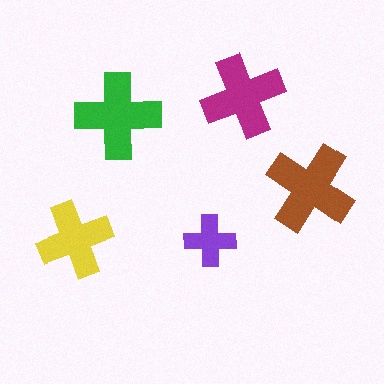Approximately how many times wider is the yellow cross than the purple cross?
About 1.5 times wider.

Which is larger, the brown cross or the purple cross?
The brown one.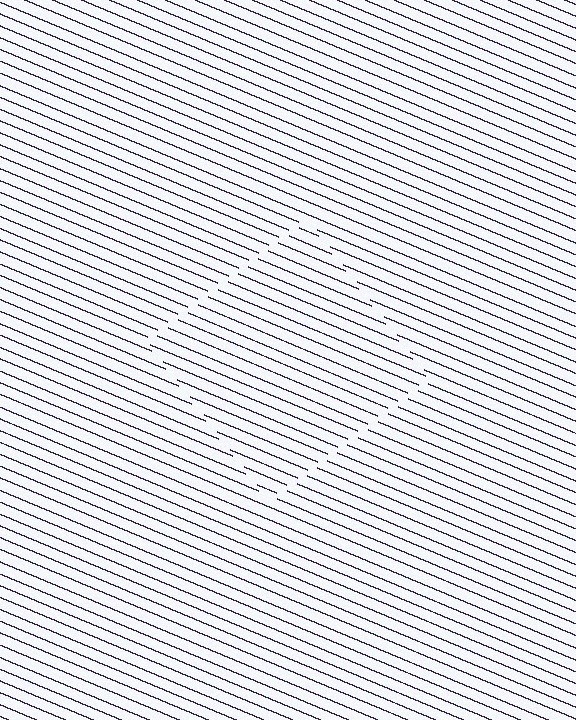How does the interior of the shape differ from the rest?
The interior of the shape contains the same grating, shifted by half a period — the contour is defined by the phase discontinuity where line-ends from the inner and outer gratings abut.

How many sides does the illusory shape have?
4 sides — the line-ends trace a square.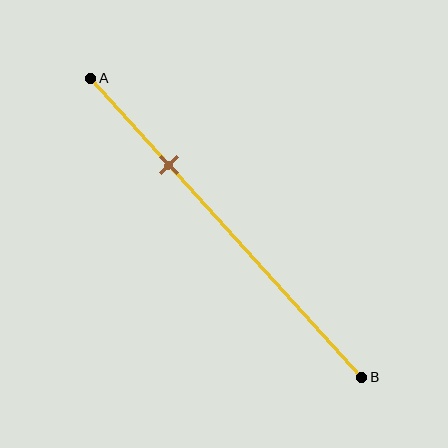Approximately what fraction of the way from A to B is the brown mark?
The brown mark is approximately 30% of the way from A to B.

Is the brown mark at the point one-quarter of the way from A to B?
No, the mark is at about 30% from A, not at the 25% one-quarter point.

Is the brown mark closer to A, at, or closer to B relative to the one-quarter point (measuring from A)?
The brown mark is closer to point B than the one-quarter point of segment AB.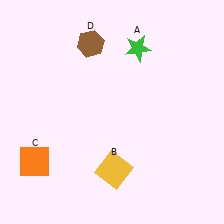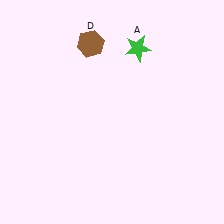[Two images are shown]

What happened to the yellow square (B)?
The yellow square (B) was removed in Image 2. It was in the bottom-right area of Image 1.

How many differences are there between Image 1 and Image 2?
There are 2 differences between the two images.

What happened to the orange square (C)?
The orange square (C) was removed in Image 2. It was in the bottom-left area of Image 1.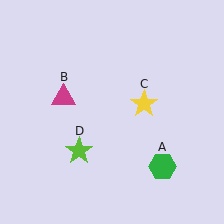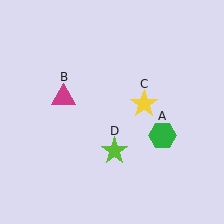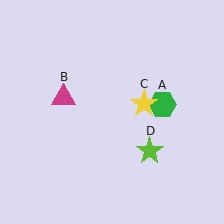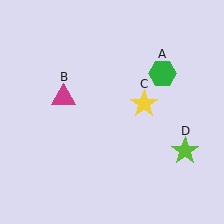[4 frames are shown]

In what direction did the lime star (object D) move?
The lime star (object D) moved right.